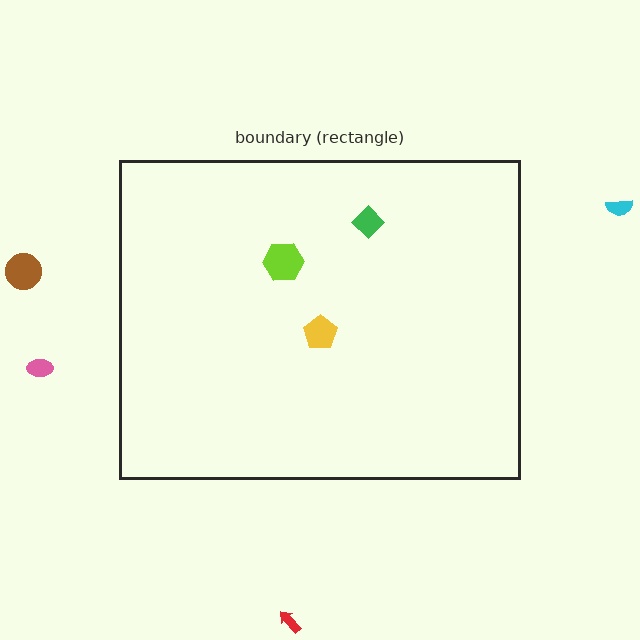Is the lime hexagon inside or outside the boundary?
Inside.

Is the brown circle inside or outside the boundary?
Outside.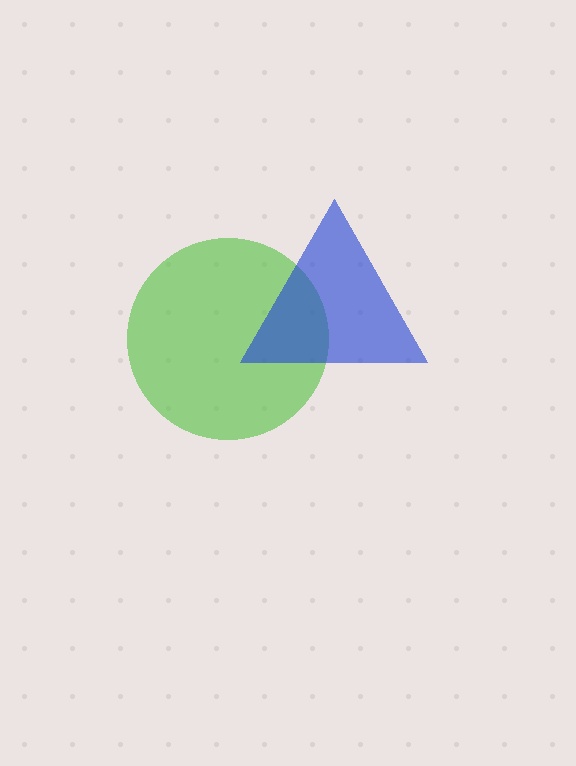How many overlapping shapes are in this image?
There are 2 overlapping shapes in the image.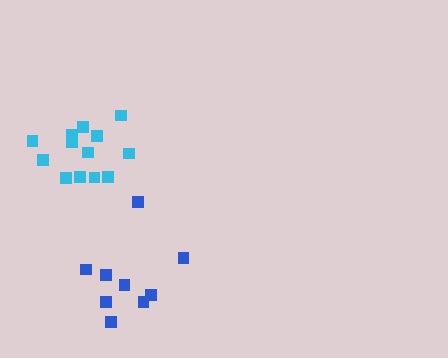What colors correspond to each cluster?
The clusters are colored: blue, cyan.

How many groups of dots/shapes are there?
There are 2 groups.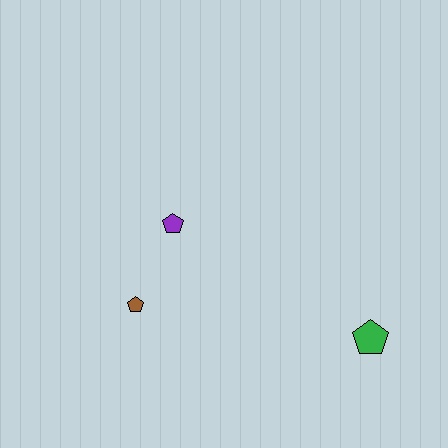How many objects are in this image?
There are 3 objects.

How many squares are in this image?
There are no squares.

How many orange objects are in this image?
There are no orange objects.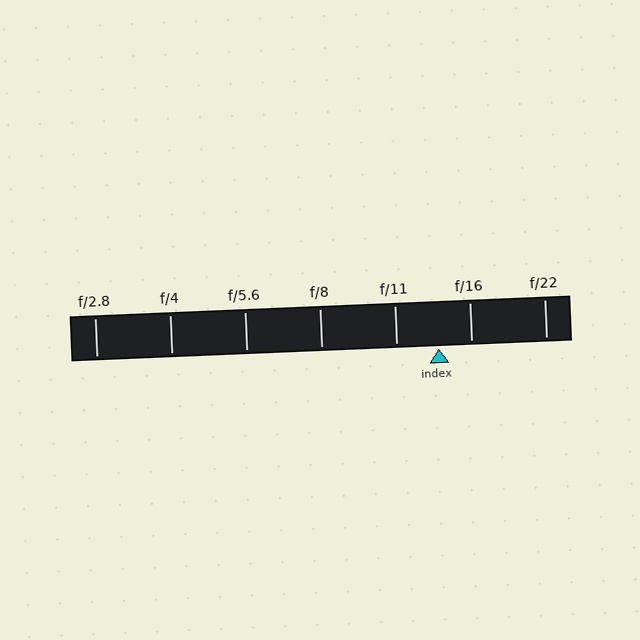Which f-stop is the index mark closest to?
The index mark is closest to f/16.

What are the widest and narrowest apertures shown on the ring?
The widest aperture shown is f/2.8 and the narrowest is f/22.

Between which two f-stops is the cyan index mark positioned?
The index mark is between f/11 and f/16.